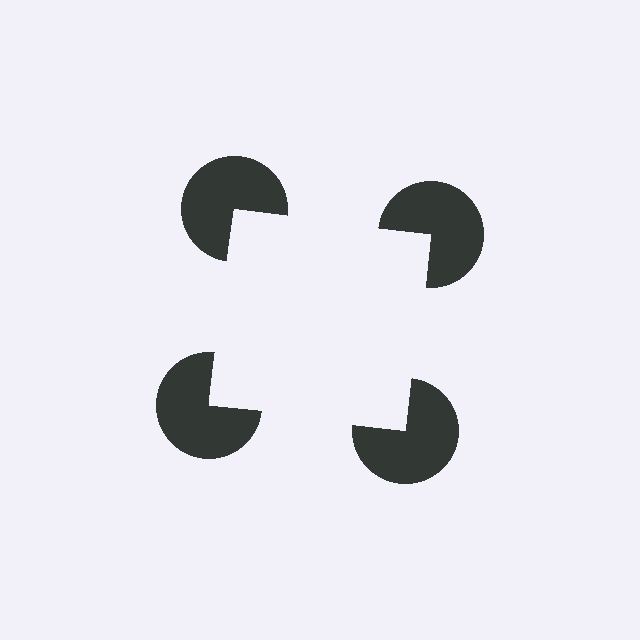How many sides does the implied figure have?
4 sides.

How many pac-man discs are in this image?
There are 4 — one at each vertex of the illusory square.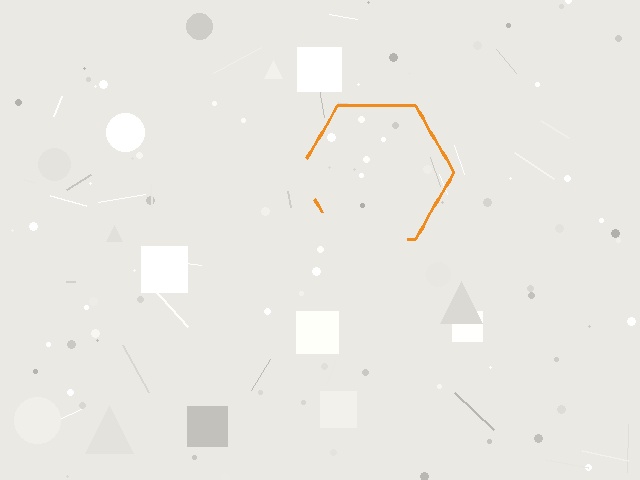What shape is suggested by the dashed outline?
The dashed outline suggests a hexagon.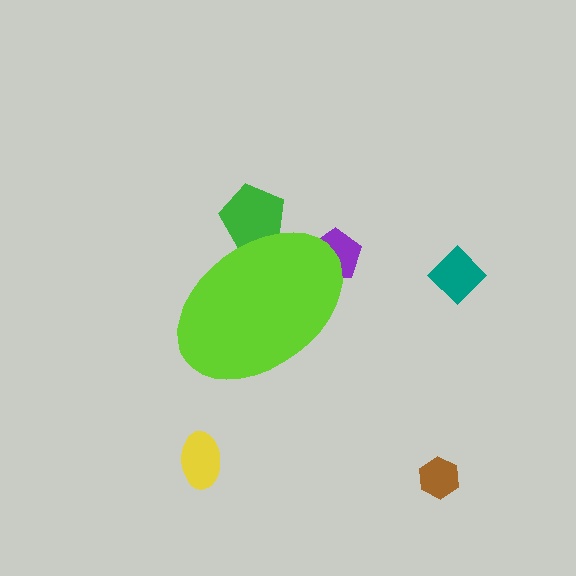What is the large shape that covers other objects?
A lime ellipse.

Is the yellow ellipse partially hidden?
No, the yellow ellipse is fully visible.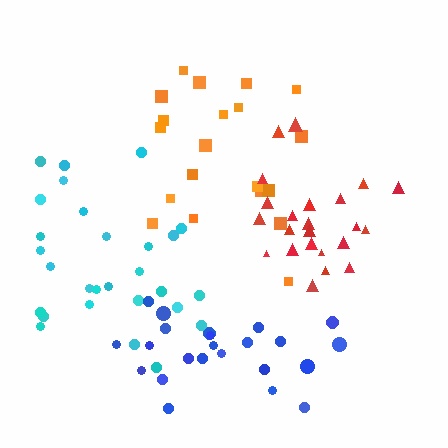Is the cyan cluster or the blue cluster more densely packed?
Cyan.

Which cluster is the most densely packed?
Red.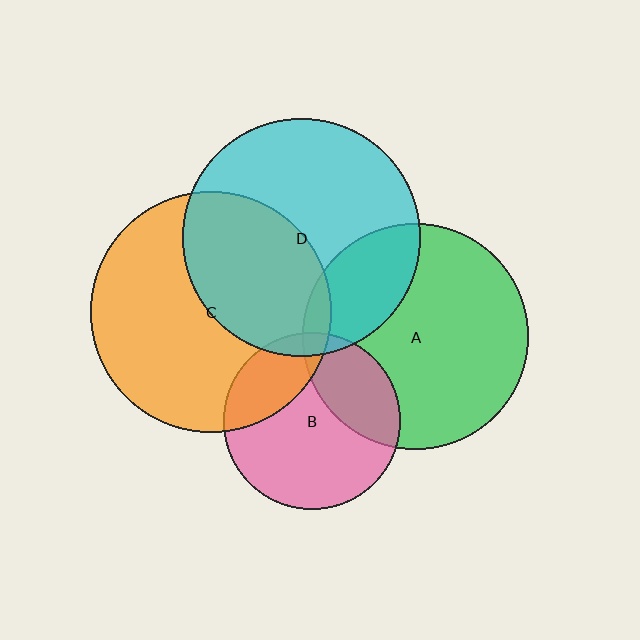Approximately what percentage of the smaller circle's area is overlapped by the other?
Approximately 5%.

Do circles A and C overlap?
Yes.